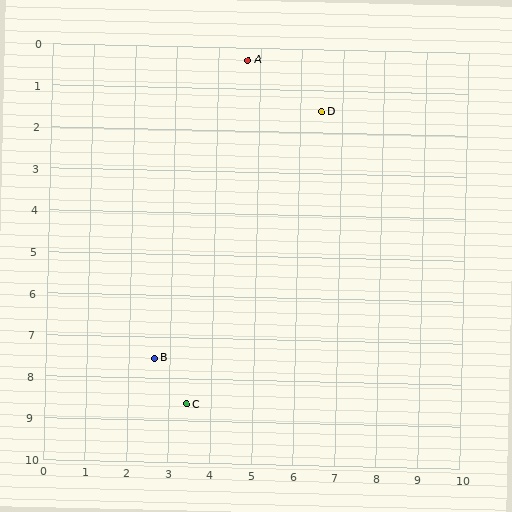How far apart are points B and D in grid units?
Points B and D are about 7.2 grid units apart.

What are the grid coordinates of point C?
Point C is at approximately (3.4, 8.6).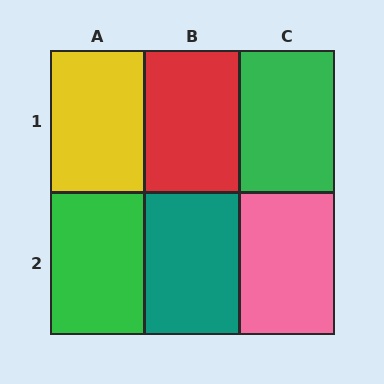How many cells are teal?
1 cell is teal.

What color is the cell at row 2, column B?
Teal.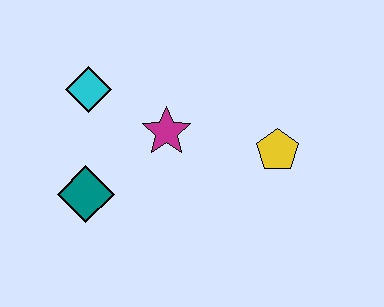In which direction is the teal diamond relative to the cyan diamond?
The teal diamond is below the cyan diamond.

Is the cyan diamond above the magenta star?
Yes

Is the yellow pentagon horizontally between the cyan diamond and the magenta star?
No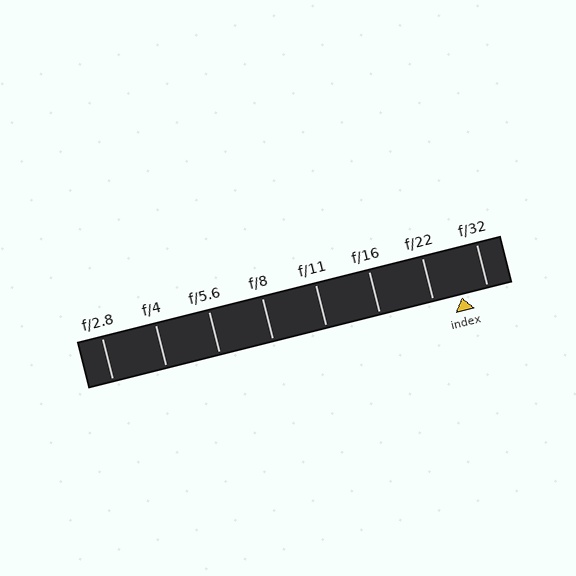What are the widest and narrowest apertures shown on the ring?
The widest aperture shown is f/2.8 and the narrowest is f/32.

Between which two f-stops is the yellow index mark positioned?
The index mark is between f/22 and f/32.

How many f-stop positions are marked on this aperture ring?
There are 8 f-stop positions marked.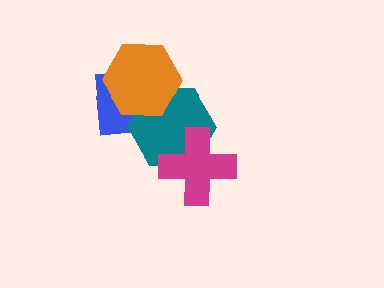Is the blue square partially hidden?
Yes, it is partially covered by another shape.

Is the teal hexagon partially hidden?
Yes, it is partially covered by another shape.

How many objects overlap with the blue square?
2 objects overlap with the blue square.